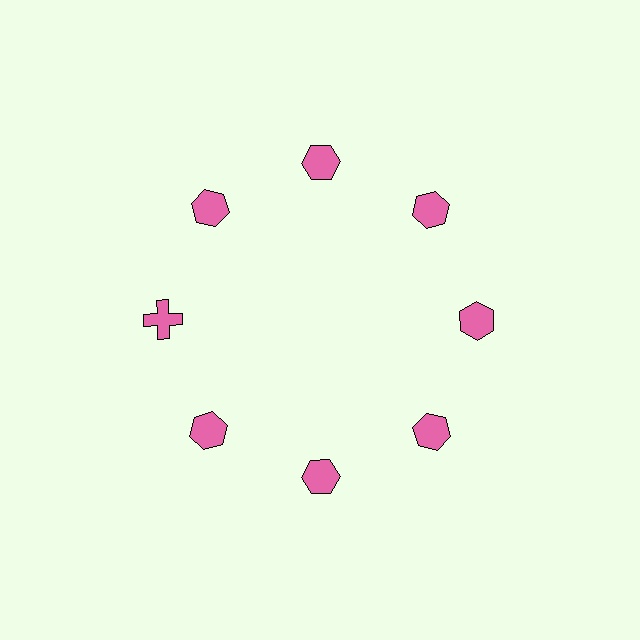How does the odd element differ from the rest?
It has a different shape: cross instead of hexagon.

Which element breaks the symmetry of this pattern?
The pink cross at roughly the 9 o'clock position breaks the symmetry. All other shapes are pink hexagons.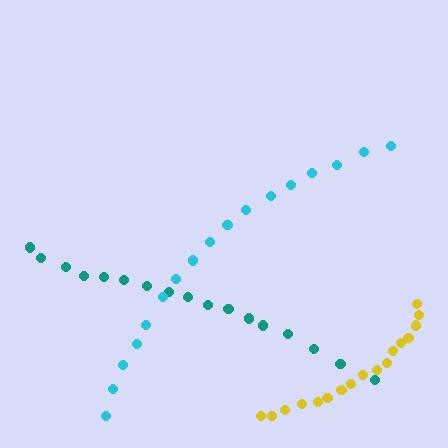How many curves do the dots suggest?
There are 3 distinct paths.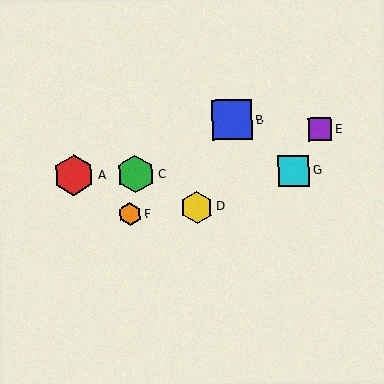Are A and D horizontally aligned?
No, A is at y≈175 and D is at y≈207.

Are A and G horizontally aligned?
Yes, both are at y≈175.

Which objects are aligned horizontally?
Objects A, C, G are aligned horizontally.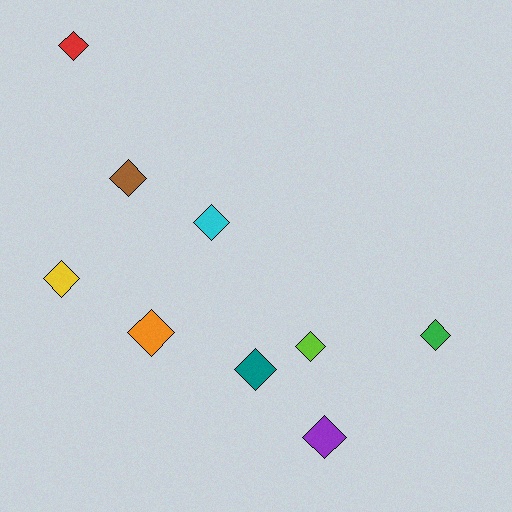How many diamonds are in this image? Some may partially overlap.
There are 9 diamonds.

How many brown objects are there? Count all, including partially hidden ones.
There is 1 brown object.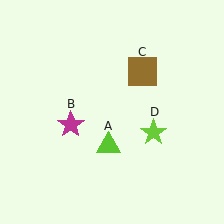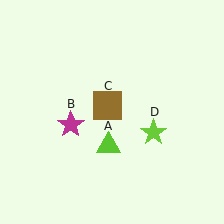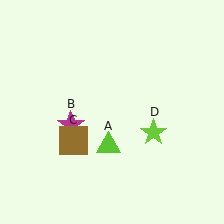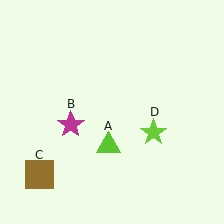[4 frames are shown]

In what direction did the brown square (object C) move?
The brown square (object C) moved down and to the left.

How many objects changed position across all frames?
1 object changed position: brown square (object C).